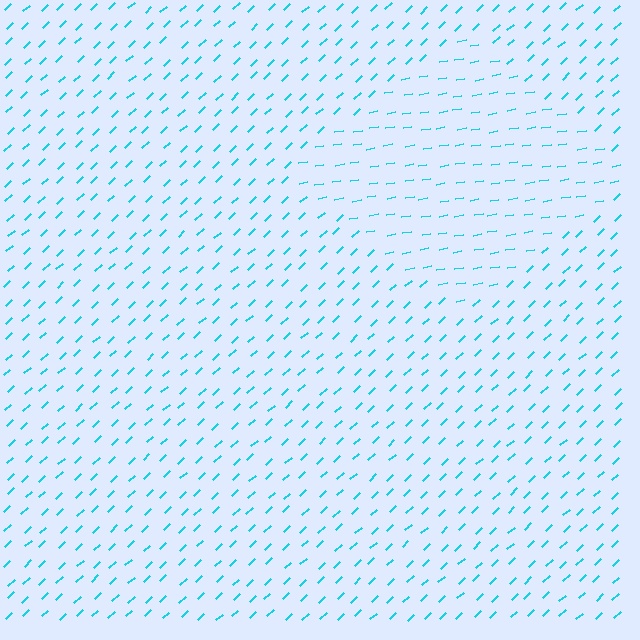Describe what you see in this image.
The image is filled with small cyan line segments. A diamond region in the image has lines oriented differently from the surrounding lines, creating a visible texture boundary.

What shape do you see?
I see a diamond.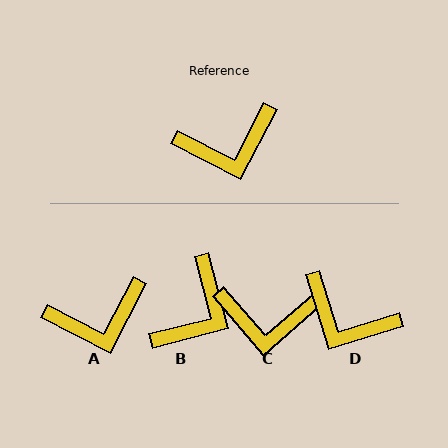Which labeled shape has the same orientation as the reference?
A.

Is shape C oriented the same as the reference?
No, it is off by about 21 degrees.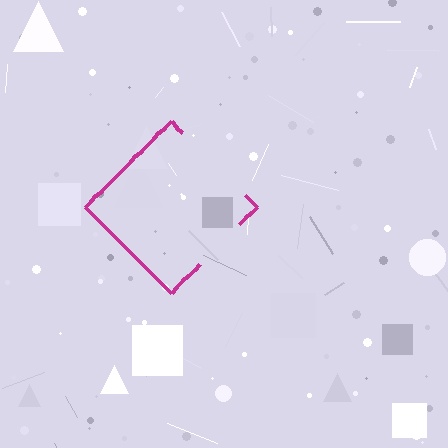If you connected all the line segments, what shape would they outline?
They would outline a diamond.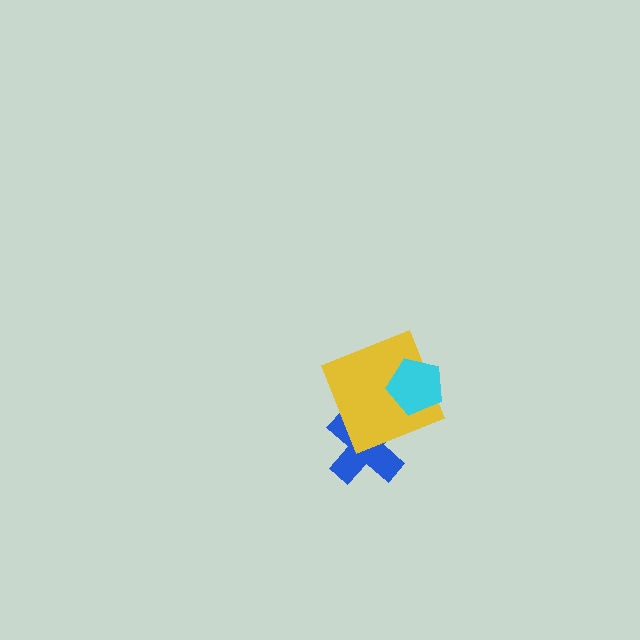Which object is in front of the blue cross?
The yellow square is in front of the blue cross.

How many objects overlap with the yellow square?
2 objects overlap with the yellow square.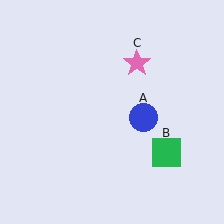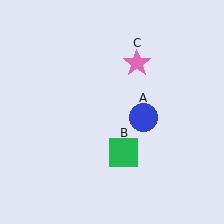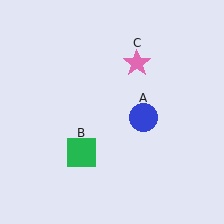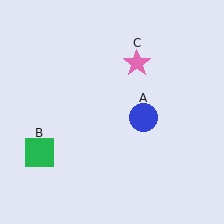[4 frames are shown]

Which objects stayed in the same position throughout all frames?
Blue circle (object A) and pink star (object C) remained stationary.